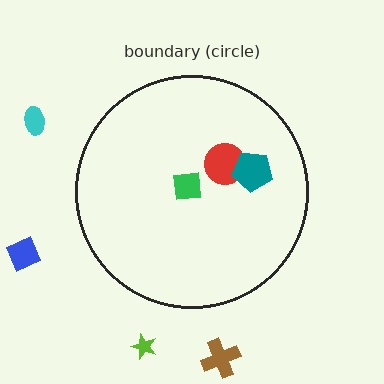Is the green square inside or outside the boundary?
Inside.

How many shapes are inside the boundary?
3 inside, 4 outside.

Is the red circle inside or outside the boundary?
Inside.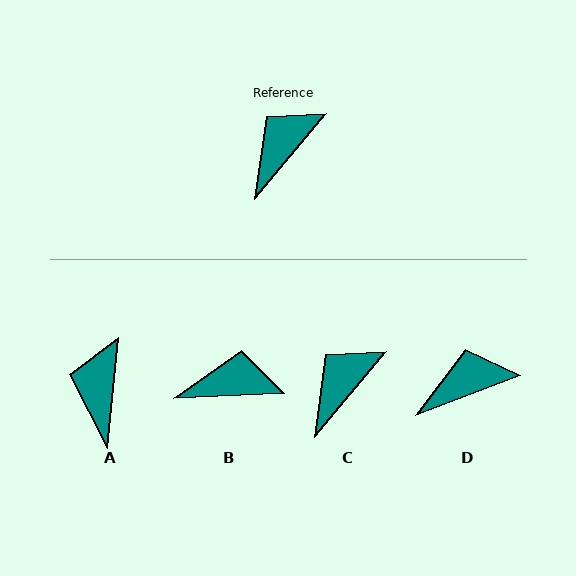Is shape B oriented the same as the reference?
No, it is off by about 47 degrees.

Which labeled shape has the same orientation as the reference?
C.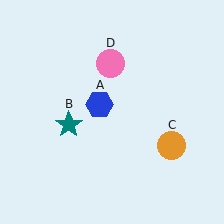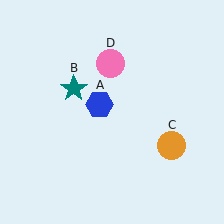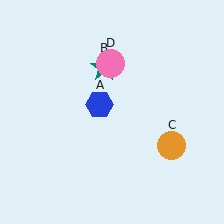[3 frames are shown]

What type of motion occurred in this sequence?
The teal star (object B) rotated clockwise around the center of the scene.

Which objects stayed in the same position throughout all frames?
Blue hexagon (object A) and orange circle (object C) and pink circle (object D) remained stationary.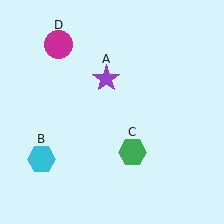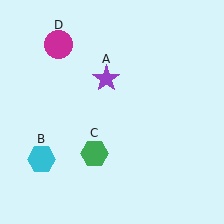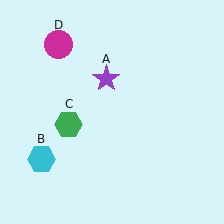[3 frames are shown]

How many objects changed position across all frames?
1 object changed position: green hexagon (object C).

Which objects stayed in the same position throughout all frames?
Purple star (object A) and cyan hexagon (object B) and magenta circle (object D) remained stationary.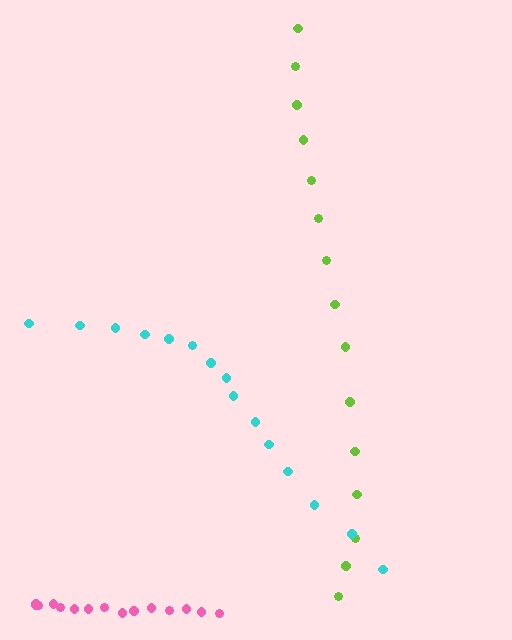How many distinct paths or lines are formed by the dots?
There are 3 distinct paths.